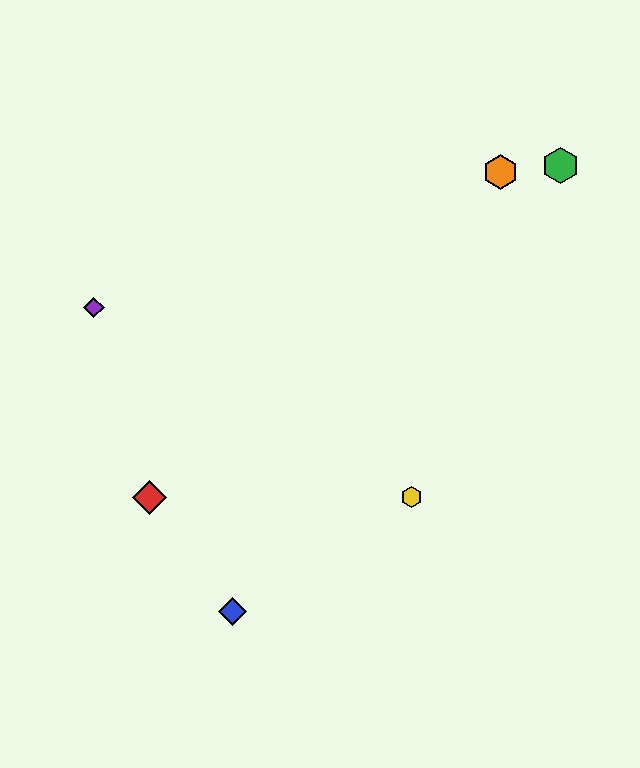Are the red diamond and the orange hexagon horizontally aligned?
No, the red diamond is at y≈497 and the orange hexagon is at y≈172.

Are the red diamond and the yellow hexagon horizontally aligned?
Yes, both are at y≈497.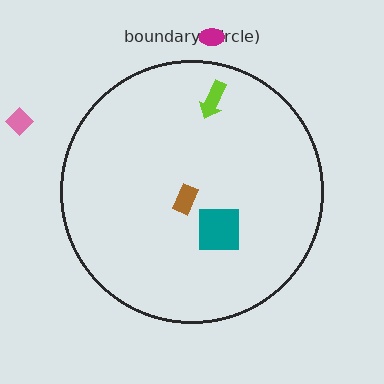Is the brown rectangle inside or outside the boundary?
Inside.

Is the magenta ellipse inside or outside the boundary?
Outside.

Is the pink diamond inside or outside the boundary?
Outside.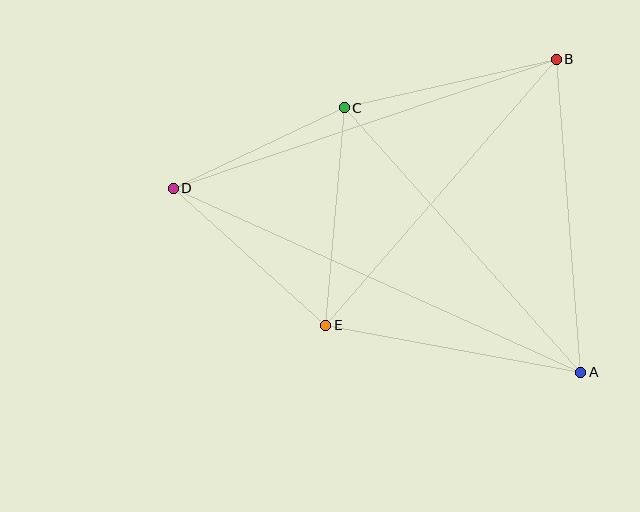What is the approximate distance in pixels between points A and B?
The distance between A and B is approximately 314 pixels.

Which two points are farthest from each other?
Points A and D are farthest from each other.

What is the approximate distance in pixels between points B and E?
The distance between B and E is approximately 352 pixels.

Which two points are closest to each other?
Points C and D are closest to each other.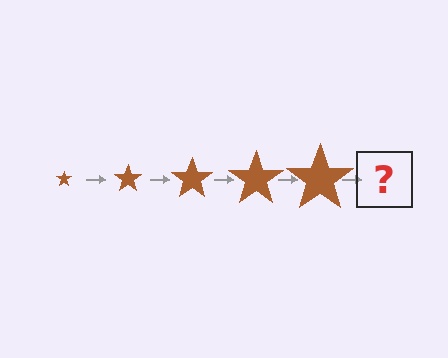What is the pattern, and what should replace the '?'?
The pattern is that the star gets progressively larger each step. The '?' should be a brown star, larger than the previous one.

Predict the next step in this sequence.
The next step is a brown star, larger than the previous one.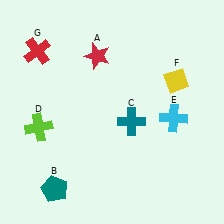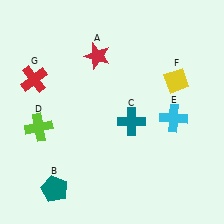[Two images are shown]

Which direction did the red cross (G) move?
The red cross (G) moved down.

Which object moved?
The red cross (G) moved down.